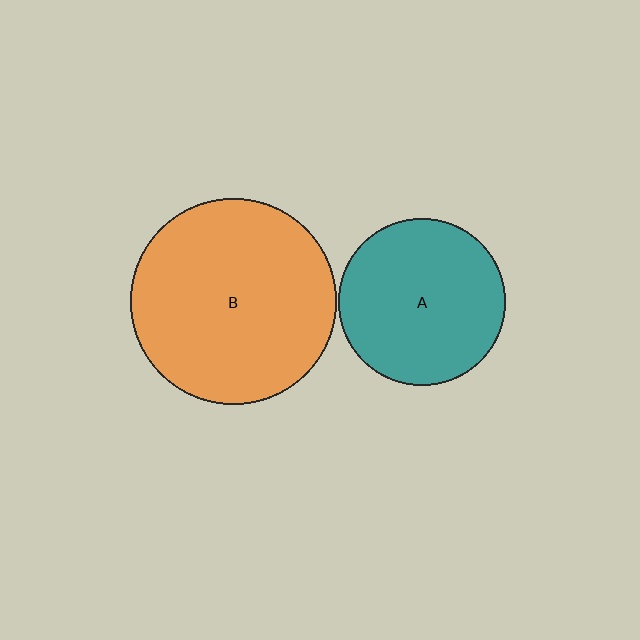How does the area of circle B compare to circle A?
Approximately 1.5 times.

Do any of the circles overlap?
No, none of the circles overlap.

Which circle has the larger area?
Circle B (orange).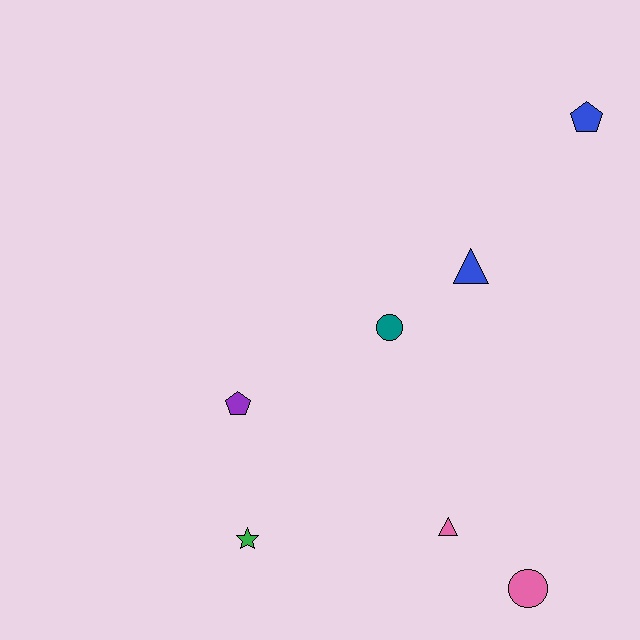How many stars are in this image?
There is 1 star.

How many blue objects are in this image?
There are 2 blue objects.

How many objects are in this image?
There are 7 objects.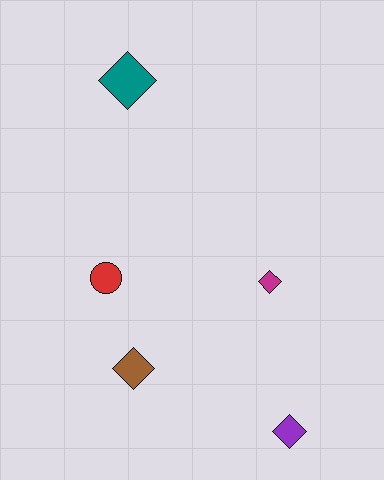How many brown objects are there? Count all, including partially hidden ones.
There is 1 brown object.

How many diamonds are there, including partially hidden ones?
There are 4 diamonds.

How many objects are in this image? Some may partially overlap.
There are 5 objects.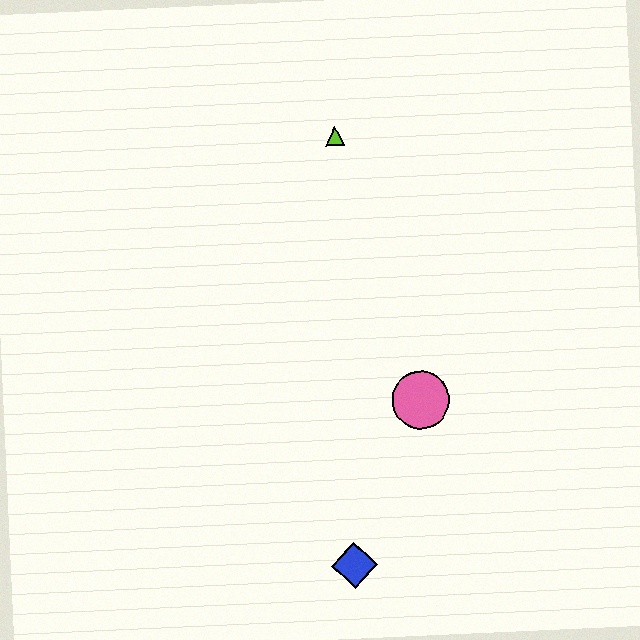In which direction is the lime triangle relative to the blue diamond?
The lime triangle is above the blue diamond.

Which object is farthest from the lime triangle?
The blue diamond is farthest from the lime triangle.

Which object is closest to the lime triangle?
The pink circle is closest to the lime triangle.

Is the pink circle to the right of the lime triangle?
Yes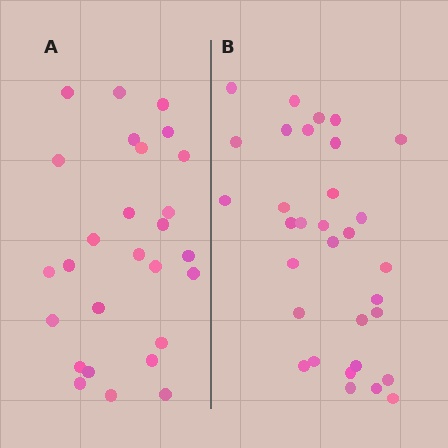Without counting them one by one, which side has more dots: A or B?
Region B (the right region) has more dots.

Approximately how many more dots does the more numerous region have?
Region B has about 5 more dots than region A.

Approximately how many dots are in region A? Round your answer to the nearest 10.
About 30 dots. (The exact count is 27, which rounds to 30.)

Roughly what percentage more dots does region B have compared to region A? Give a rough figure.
About 20% more.